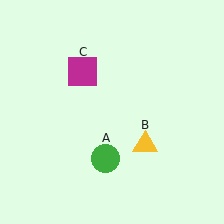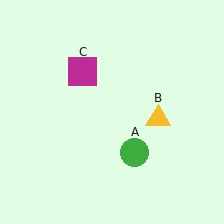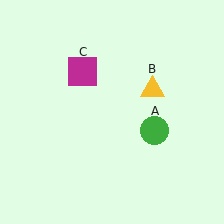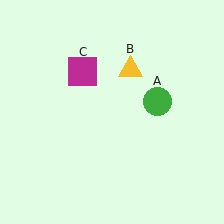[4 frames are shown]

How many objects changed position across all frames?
2 objects changed position: green circle (object A), yellow triangle (object B).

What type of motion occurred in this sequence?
The green circle (object A), yellow triangle (object B) rotated counterclockwise around the center of the scene.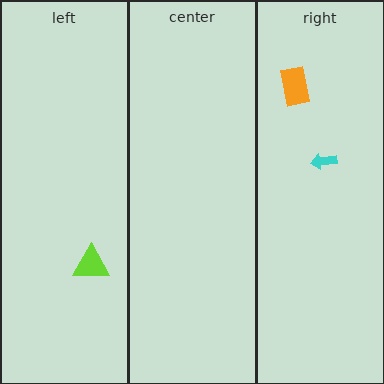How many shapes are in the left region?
1.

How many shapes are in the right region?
2.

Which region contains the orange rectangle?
The right region.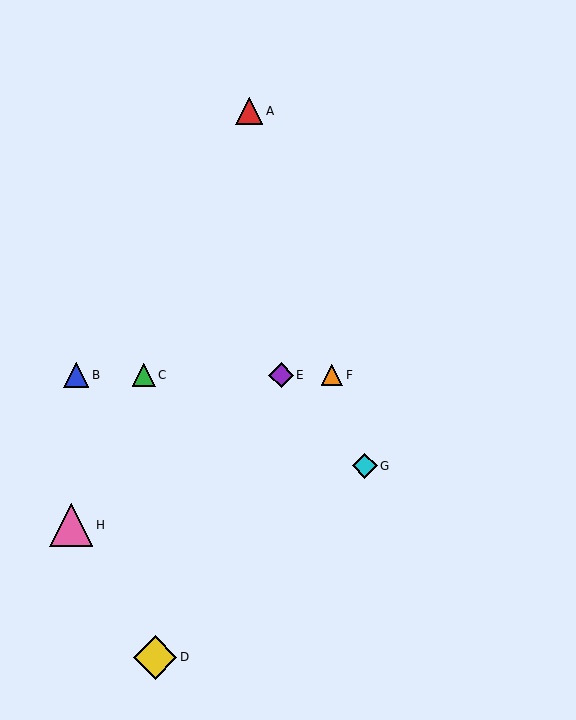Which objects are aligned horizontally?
Objects B, C, E, F are aligned horizontally.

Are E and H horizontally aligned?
No, E is at y≈375 and H is at y≈525.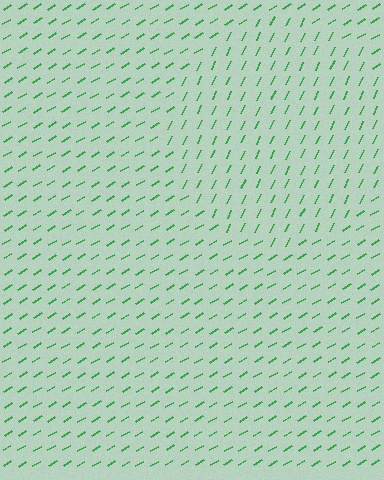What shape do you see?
I see a circle.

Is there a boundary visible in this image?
Yes, there is a texture boundary formed by a change in line orientation.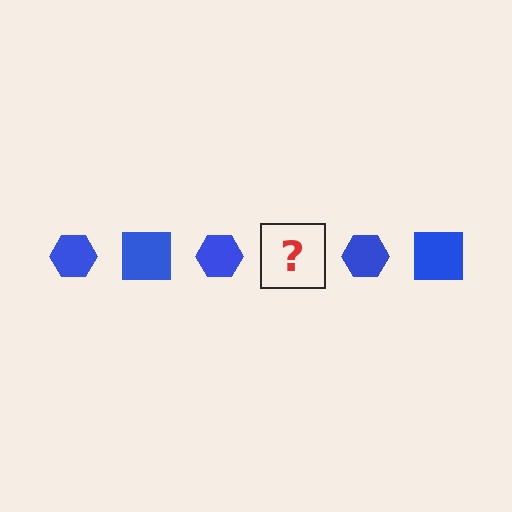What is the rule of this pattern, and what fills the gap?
The rule is that the pattern cycles through hexagon, square shapes in blue. The gap should be filled with a blue square.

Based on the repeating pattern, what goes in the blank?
The blank should be a blue square.